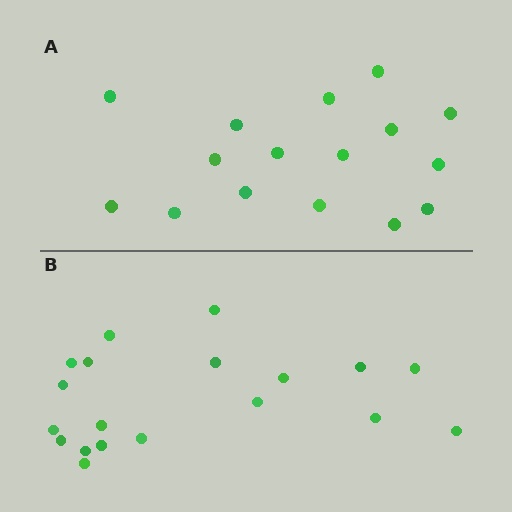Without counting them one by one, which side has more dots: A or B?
Region B (the bottom region) has more dots.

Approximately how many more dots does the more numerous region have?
Region B has just a few more — roughly 2 or 3 more dots than region A.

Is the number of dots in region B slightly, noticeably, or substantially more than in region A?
Region B has only slightly more — the two regions are fairly close. The ratio is roughly 1.2 to 1.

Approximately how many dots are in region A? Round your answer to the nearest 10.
About 20 dots. (The exact count is 16, which rounds to 20.)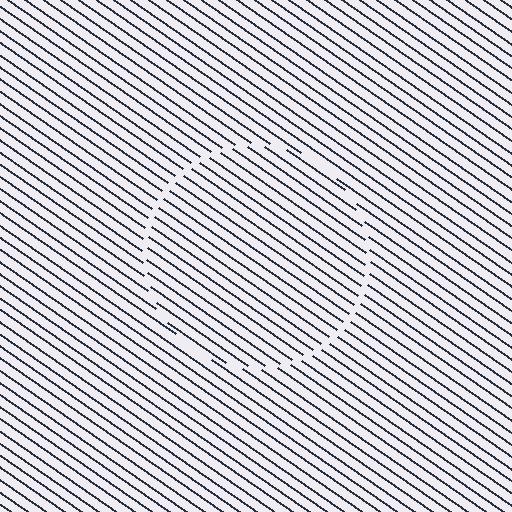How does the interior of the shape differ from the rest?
The interior of the shape contains the same grating, shifted by half a period — the contour is defined by the phase discontinuity where line-ends from the inner and outer gratings abut.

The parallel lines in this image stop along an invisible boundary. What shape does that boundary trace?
An illusory circle. The interior of the shape contains the same grating, shifted by half a period — the contour is defined by the phase discontinuity where line-ends from the inner and outer gratings abut.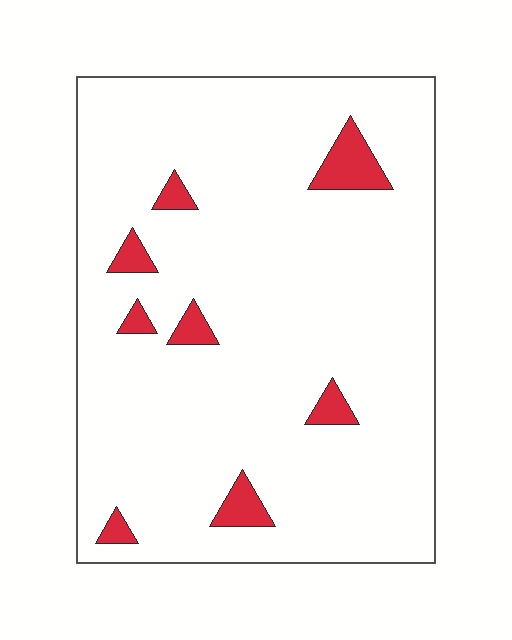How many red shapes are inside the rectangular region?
8.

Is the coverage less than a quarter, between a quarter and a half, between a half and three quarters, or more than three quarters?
Less than a quarter.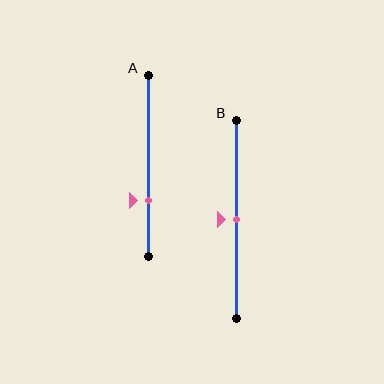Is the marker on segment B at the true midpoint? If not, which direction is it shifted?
Yes, the marker on segment B is at the true midpoint.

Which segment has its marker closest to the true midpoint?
Segment B has its marker closest to the true midpoint.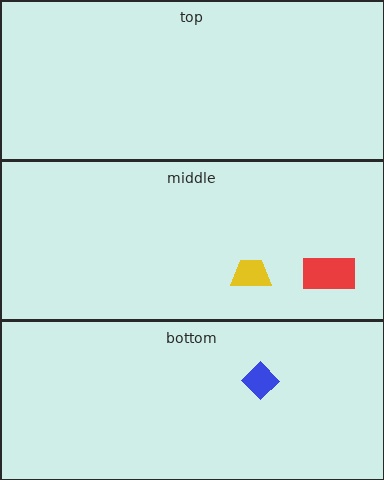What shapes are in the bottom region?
The blue diamond.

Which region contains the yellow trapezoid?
The middle region.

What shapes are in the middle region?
The red rectangle, the yellow trapezoid.